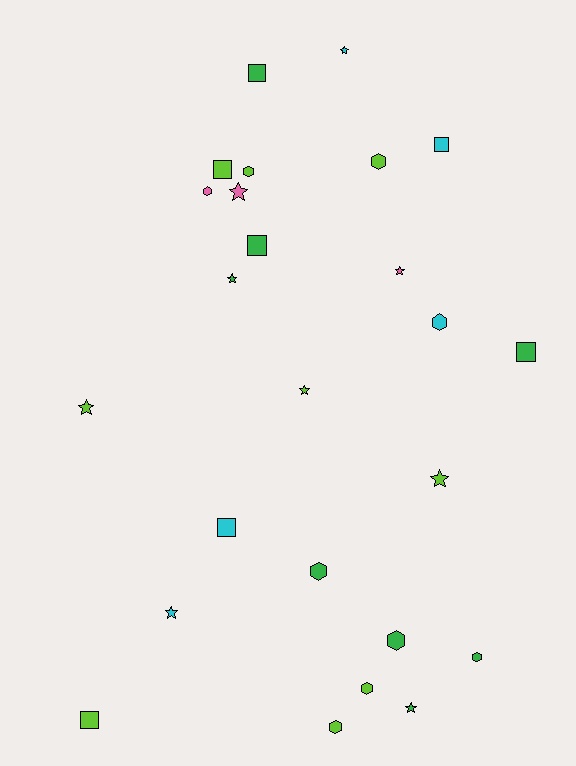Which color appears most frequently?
Lime, with 9 objects.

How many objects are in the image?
There are 25 objects.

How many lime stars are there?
There are 3 lime stars.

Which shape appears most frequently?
Star, with 9 objects.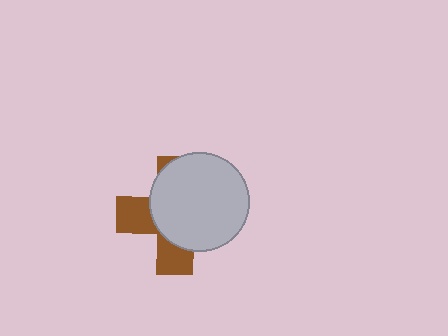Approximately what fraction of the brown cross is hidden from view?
Roughly 64% of the brown cross is hidden behind the light gray circle.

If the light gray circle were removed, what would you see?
You would see the complete brown cross.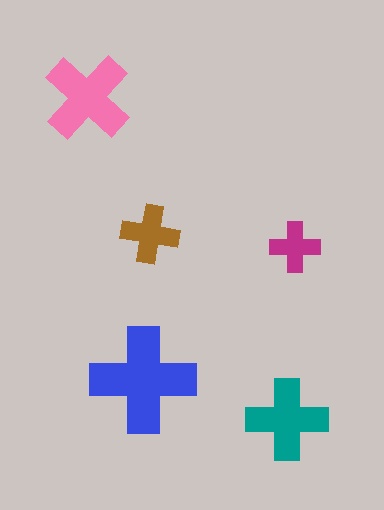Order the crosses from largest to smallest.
the blue one, the pink one, the teal one, the brown one, the magenta one.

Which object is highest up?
The pink cross is topmost.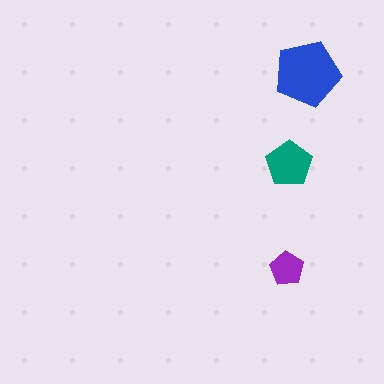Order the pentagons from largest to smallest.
the blue one, the teal one, the purple one.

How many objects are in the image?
There are 3 objects in the image.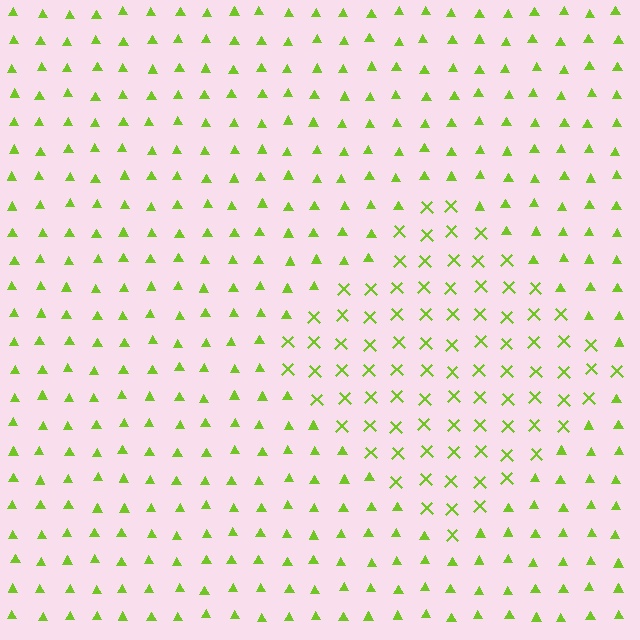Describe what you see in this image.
The image is filled with small lime elements arranged in a uniform grid. A diamond-shaped region contains X marks, while the surrounding area contains triangles. The boundary is defined purely by the change in element shape.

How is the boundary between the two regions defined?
The boundary is defined by a change in element shape: X marks inside vs. triangles outside. All elements share the same color and spacing.